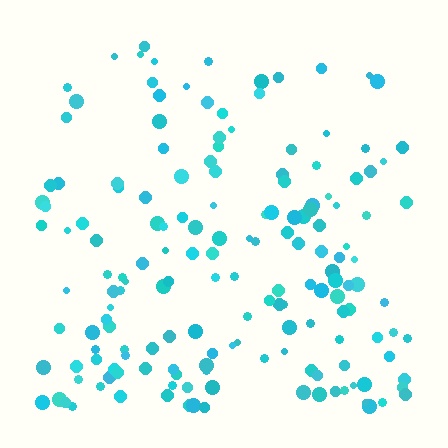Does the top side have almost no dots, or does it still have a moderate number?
Still a moderate number, just noticeably fewer than the bottom.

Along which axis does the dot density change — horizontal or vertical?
Vertical.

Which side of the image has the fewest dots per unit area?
The top.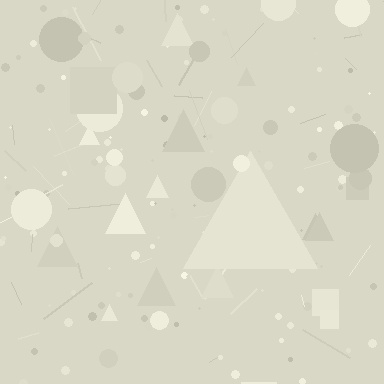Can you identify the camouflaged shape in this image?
The camouflaged shape is a triangle.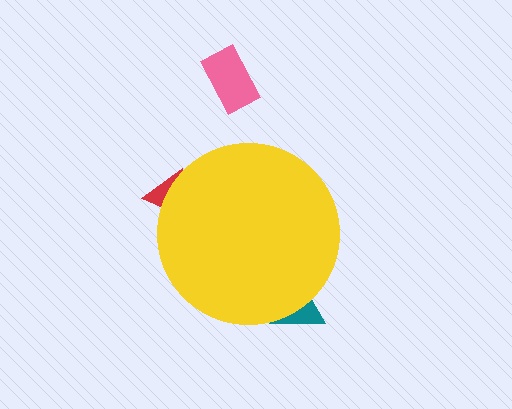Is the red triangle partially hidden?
Yes, the red triangle is partially hidden behind the yellow circle.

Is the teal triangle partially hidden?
Yes, the teal triangle is partially hidden behind the yellow circle.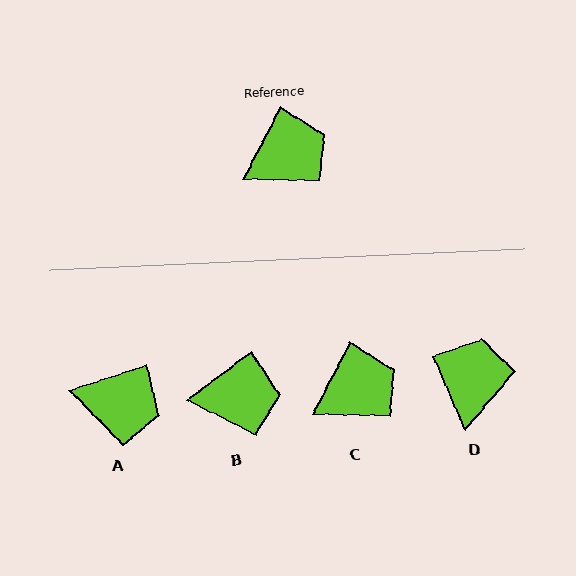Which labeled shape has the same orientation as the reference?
C.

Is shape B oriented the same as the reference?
No, it is off by about 25 degrees.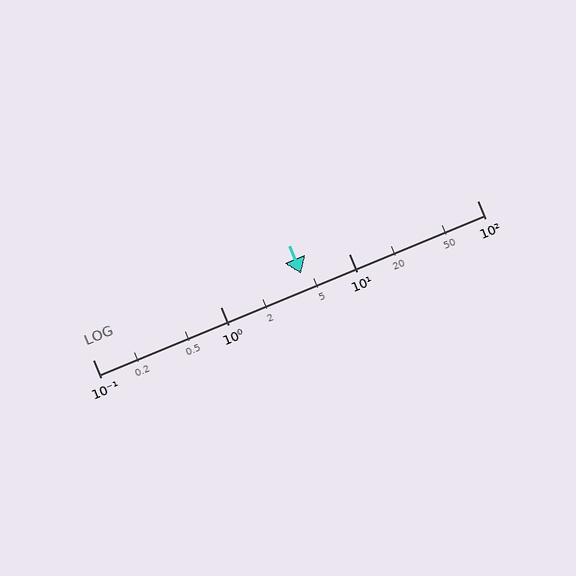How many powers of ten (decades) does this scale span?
The scale spans 3 decades, from 0.1 to 100.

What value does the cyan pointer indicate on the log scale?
The pointer indicates approximately 4.2.